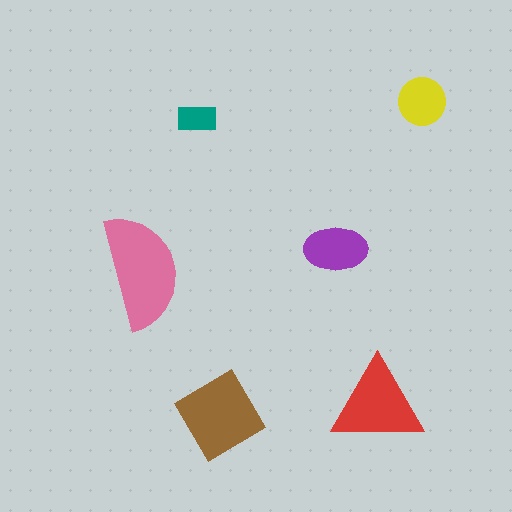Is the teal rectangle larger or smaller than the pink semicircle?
Smaller.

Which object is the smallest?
The teal rectangle.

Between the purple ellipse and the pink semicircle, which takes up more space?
The pink semicircle.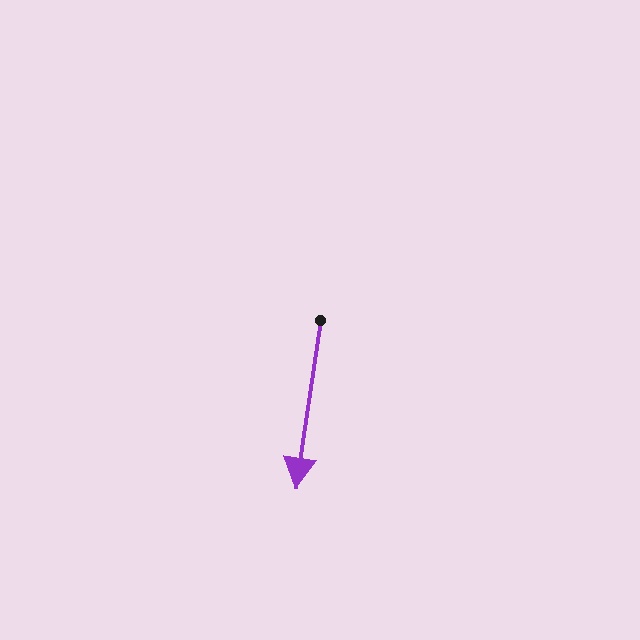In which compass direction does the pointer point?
South.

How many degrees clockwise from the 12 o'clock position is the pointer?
Approximately 188 degrees.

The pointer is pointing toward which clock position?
Roughly 6 o'clock.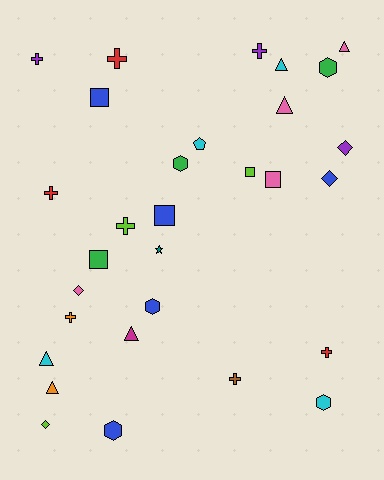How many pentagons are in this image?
There is 1 pentagon.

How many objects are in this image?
There are 30 objects.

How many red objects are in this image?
There are 3 red objects.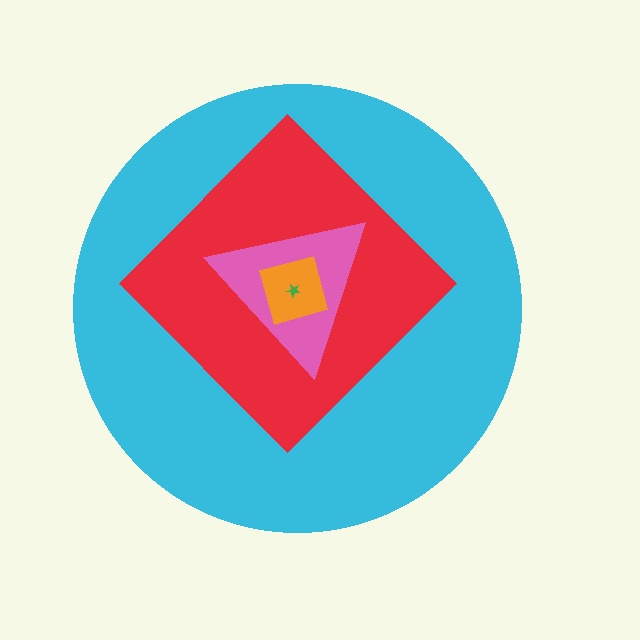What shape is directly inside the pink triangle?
The orange square.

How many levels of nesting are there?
5.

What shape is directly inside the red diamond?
The pink triangle.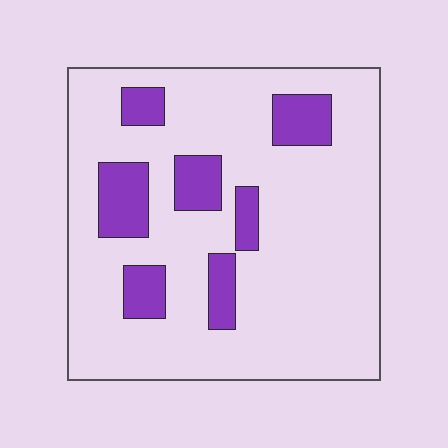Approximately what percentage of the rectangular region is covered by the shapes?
Approximately 20%.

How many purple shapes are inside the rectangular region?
7.